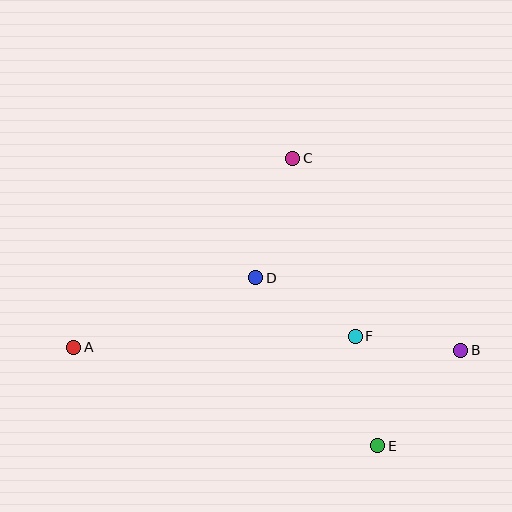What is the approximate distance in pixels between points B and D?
The distance between B and D is approximately 217 pixels.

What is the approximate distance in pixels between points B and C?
The distance between B and C is approximately 255 pixels.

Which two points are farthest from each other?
Points A and B are farthest from each other.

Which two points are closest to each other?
Points B and F are closest to each other.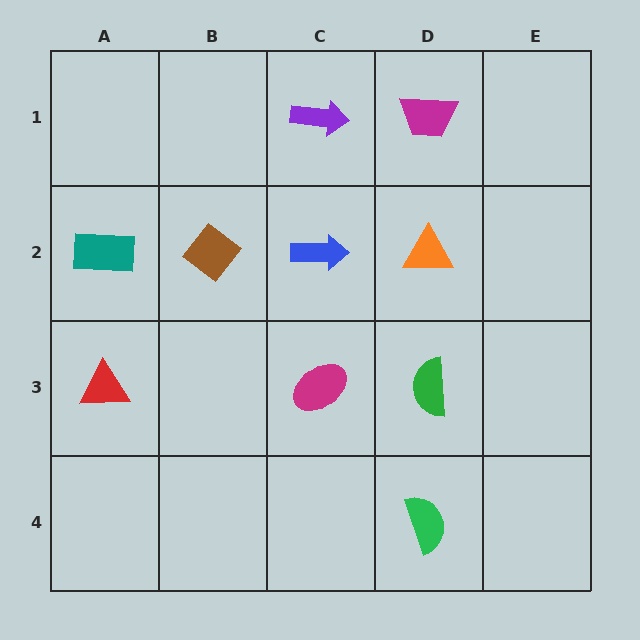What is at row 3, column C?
A magenta ellipse.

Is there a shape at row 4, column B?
No, that cell is empty.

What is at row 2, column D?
An orange triangle.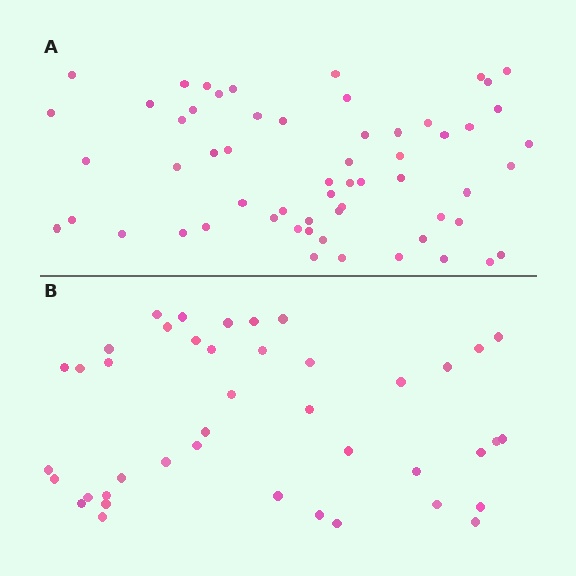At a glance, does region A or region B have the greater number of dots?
Region A (the top region) has more dots.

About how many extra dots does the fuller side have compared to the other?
Region A has approximately 15 more dots than region B.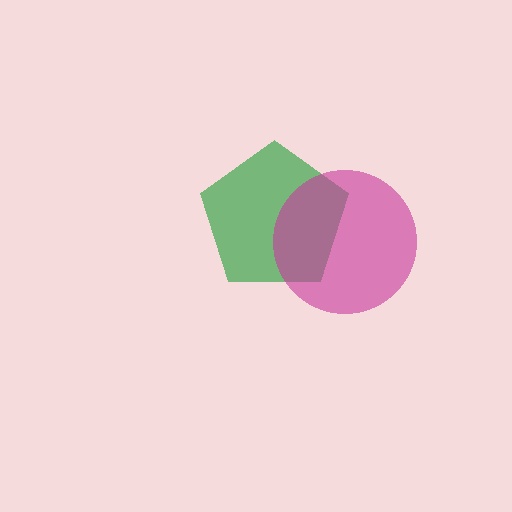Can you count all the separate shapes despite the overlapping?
Yes, there are 2 separate shapes.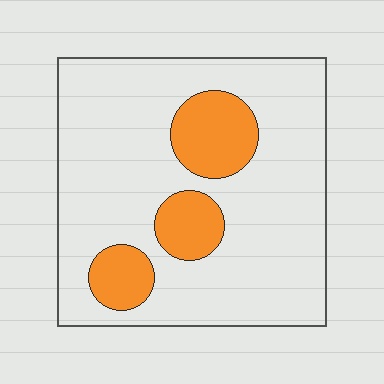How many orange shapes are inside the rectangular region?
3.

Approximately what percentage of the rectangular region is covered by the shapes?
Approximately 20%.